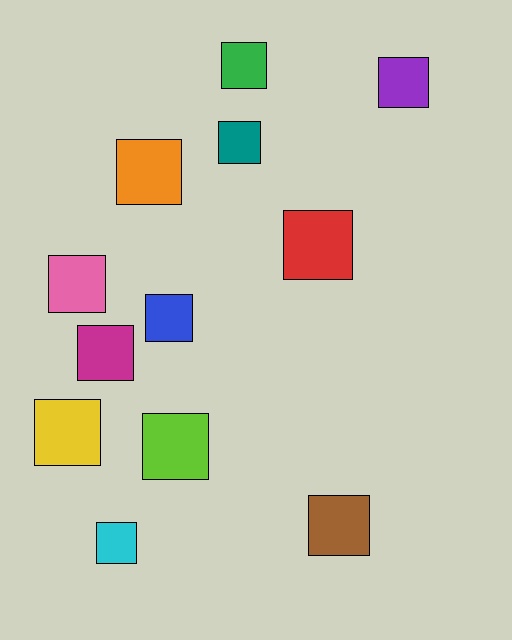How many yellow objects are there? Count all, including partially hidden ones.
There is 1 yellow object.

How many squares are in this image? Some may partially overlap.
There are 12 squares.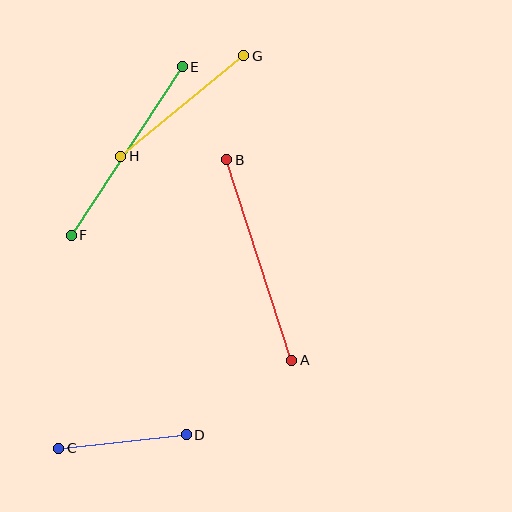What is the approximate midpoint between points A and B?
The midpoint is at approximately (259, 260) pixels.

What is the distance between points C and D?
The distance is approximately 128 pixels.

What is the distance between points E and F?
The distance is approximately 201 pixels.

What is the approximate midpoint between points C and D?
The midpoint is at approximately (122, 441) pixels.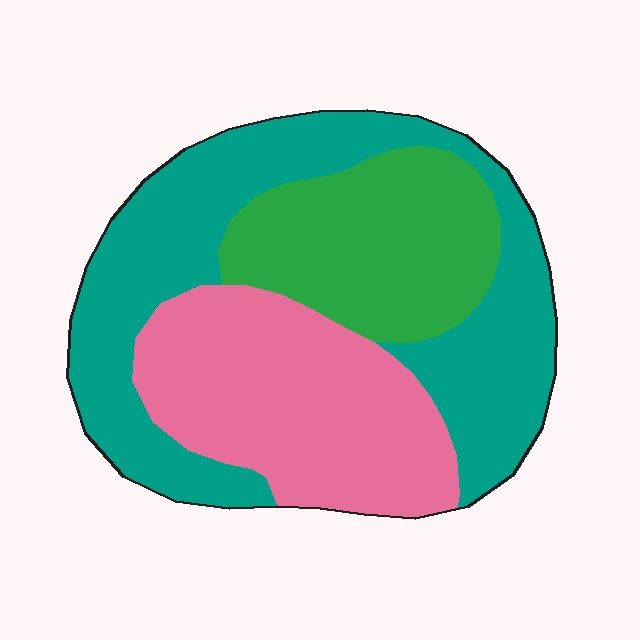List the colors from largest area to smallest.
From largest to smallest: teal, pink, green.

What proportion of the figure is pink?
Pink takes up about one third (1/3) of the figure.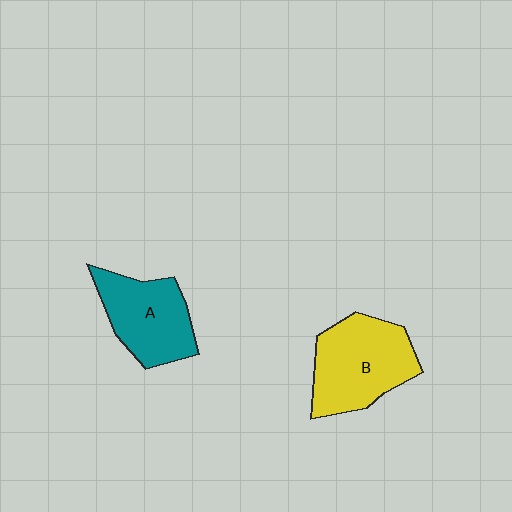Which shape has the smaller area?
Shape A (teal).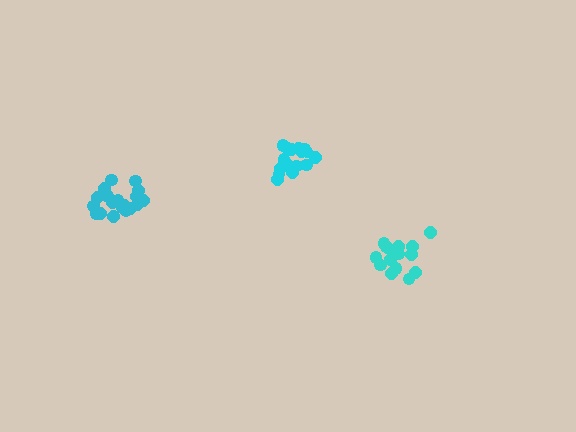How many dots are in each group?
Group 1: 15 dots, Group 2: 20 dots, Group 3: 16 dots (51 total).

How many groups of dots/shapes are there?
There are 3 groups.